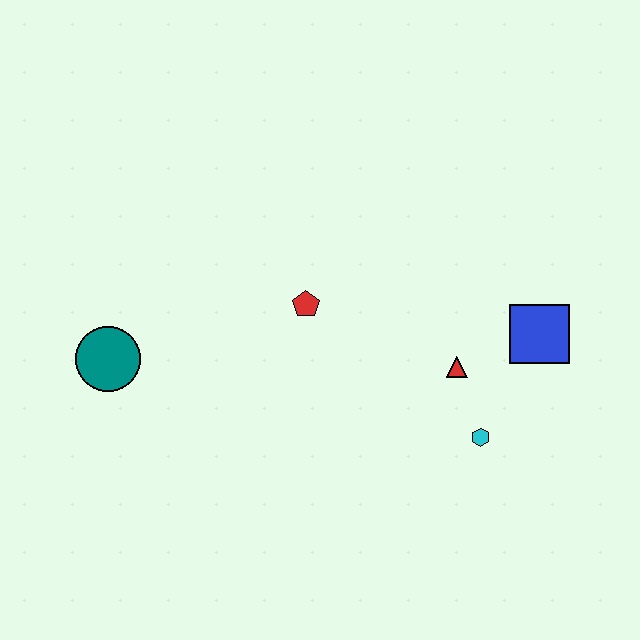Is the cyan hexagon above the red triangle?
No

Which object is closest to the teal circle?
The red pentagon is closest to the teal circle.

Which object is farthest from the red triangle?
The teal circle is farthest from the red triangle.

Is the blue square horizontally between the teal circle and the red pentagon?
No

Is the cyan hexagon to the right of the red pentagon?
Yes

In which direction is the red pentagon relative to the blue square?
The red pentagon is to the left of the blue square.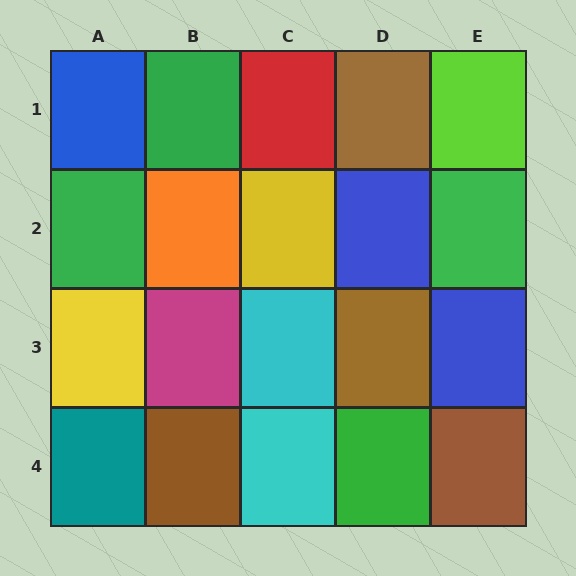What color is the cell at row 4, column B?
Brown.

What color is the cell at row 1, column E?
Lime.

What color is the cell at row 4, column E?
Brown.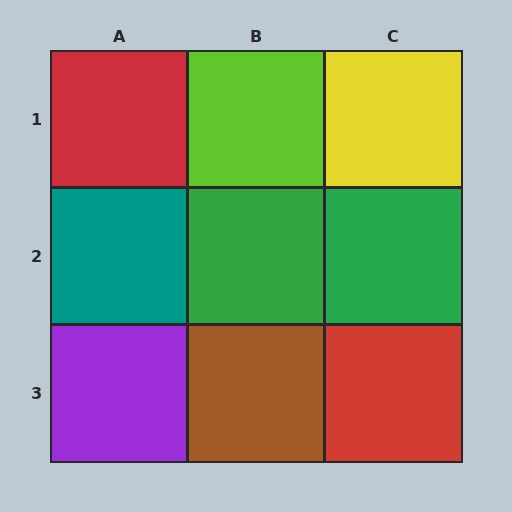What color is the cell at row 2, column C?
Green.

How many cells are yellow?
1 cell is yellow.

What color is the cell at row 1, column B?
Lime.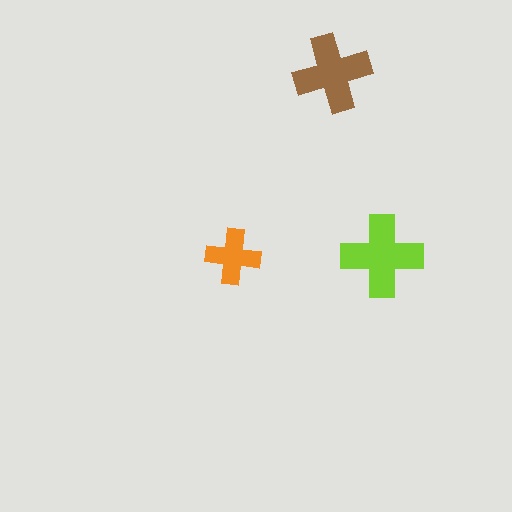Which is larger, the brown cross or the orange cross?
The brown one.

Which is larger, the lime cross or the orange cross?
The lime one.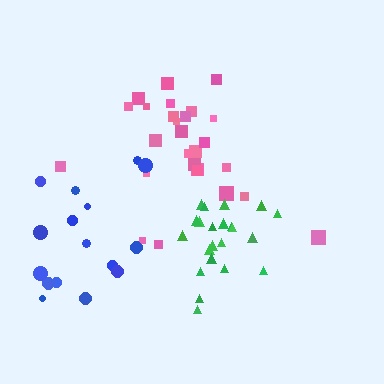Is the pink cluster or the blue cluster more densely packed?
Pink.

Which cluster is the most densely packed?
Green.